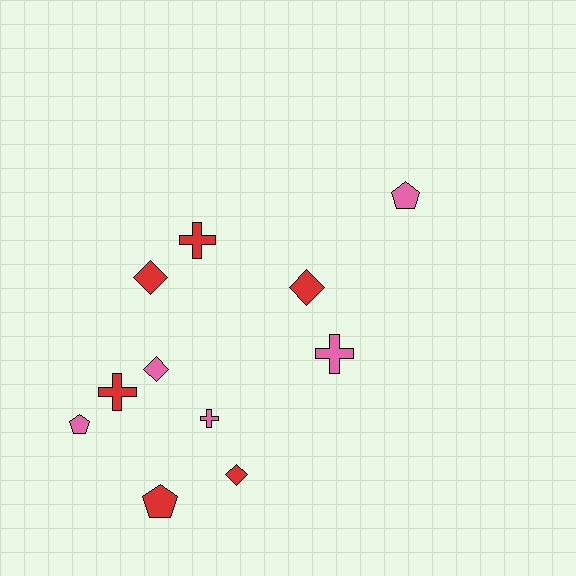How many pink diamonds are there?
There is 1 pink diamond.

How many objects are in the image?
There are 11 objects.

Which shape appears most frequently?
Cross, with 4 objects.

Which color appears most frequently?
Red, with 6 objects.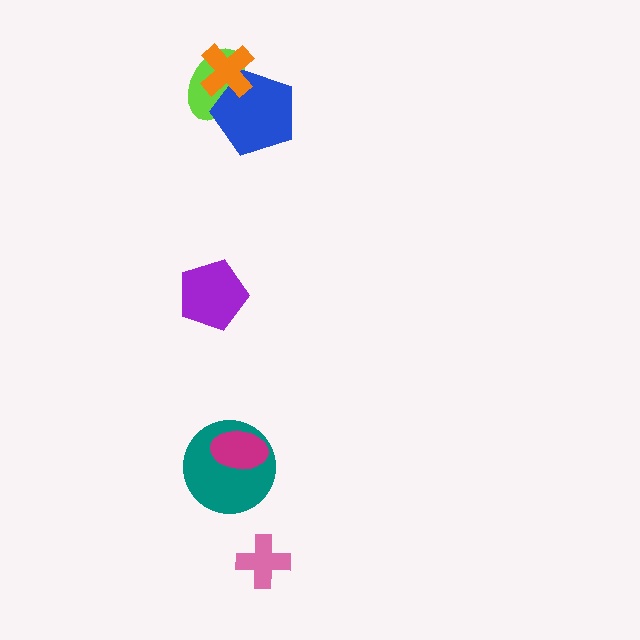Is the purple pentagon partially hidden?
No, no other shape covers it.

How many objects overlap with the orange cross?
2 objects overlap with the orange cross.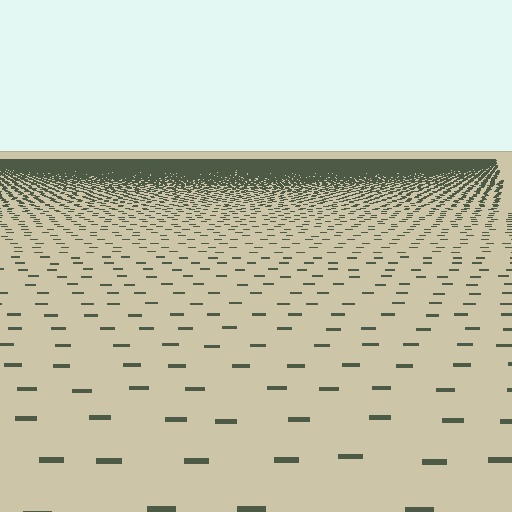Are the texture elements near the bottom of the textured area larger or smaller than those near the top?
Larger. Near the bottom, elements are closer to the viewer and appear at a bigger on-screen size.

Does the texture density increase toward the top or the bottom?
Density increases toward the top.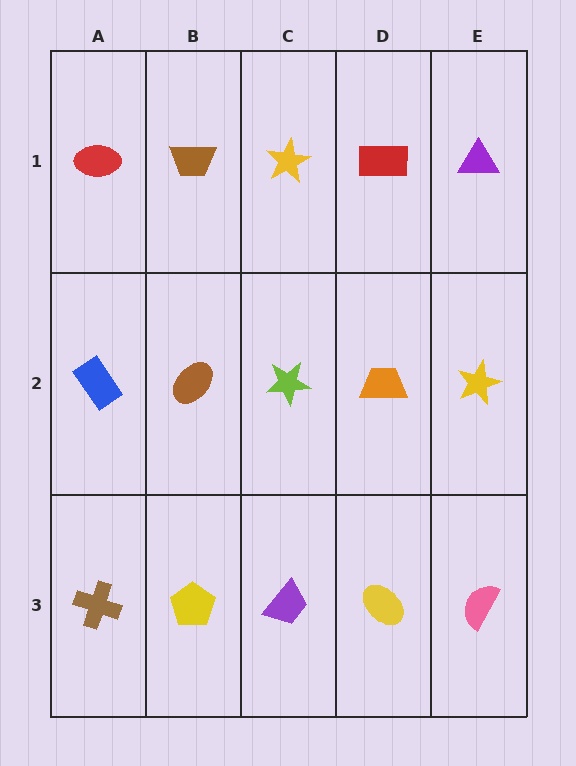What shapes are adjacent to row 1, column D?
An orange trapezoid (row 2, column D), a yellow star (row 1, column C), a purple triangle (row 1, column E).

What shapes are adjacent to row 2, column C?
A yellow star (row 1, column C), a purple trapezoid (row 3, column C), a brown ellipse (row 2, column B), an orange trapezoid (row 2, column D).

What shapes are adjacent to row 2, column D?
A red rectangle (row 1, column D), a yellow ellipse (row 3, column D), a lime star (row 2, column C), a yellow star (row 2, column E).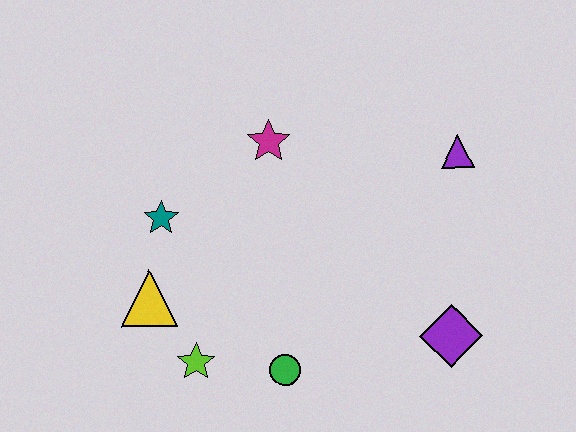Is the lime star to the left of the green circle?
Yes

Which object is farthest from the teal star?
The purple diamond is farthest from the teal star.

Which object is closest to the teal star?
The yellow triangle is closest to the teal star.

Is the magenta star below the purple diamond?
No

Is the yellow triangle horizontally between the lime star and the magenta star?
No